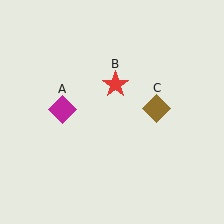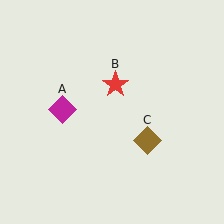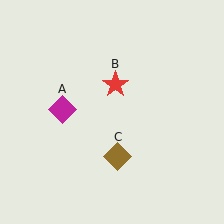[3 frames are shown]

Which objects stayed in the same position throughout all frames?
Magenta diamond (object A) and red star (object B) remained stationary.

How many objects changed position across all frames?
1 object changed position: brown diamond (object C).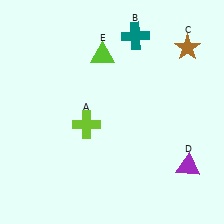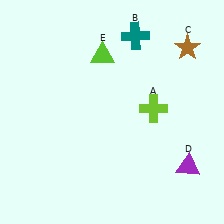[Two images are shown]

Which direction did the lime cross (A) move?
The lime cross (A) moved right.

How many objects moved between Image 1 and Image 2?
1 object moved between the two images.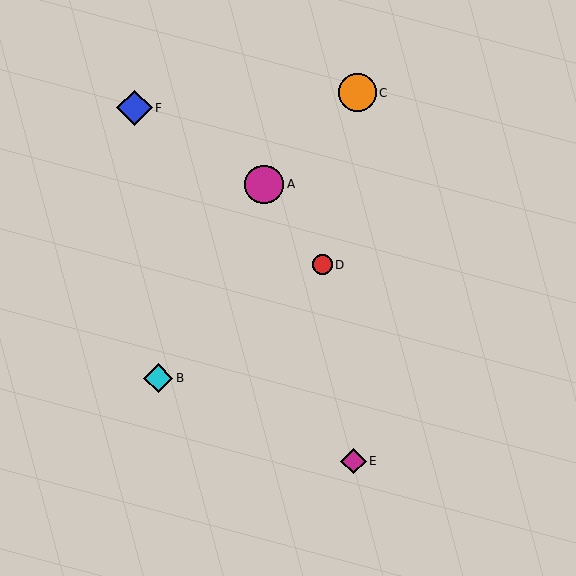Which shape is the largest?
The magenta circle (labeled A) is the largest.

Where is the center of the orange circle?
The center of the orange circle is at (357, 93).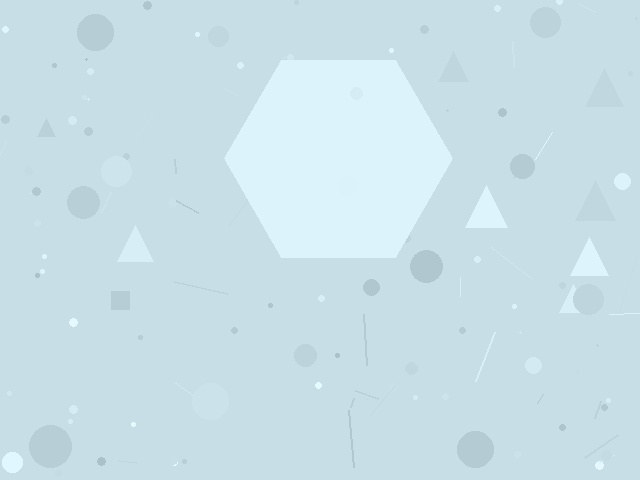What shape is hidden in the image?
A hexagon is hidden in the image.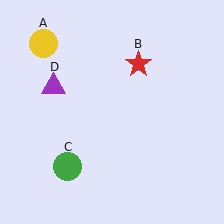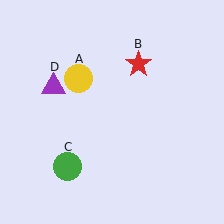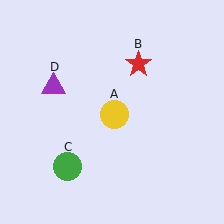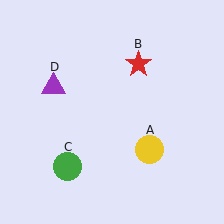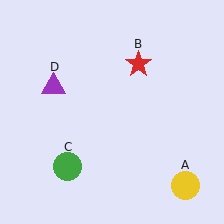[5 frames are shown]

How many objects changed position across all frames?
1 object changed position: yellow circle (object A).